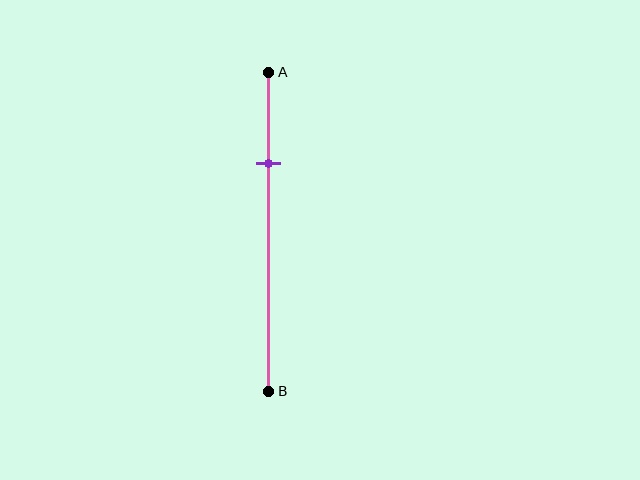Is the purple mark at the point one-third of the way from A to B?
No, the mark is at about 30% from A, not at the 33% one-third point.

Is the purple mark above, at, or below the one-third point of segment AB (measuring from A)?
The purple mark is above the one-third point of segment AB.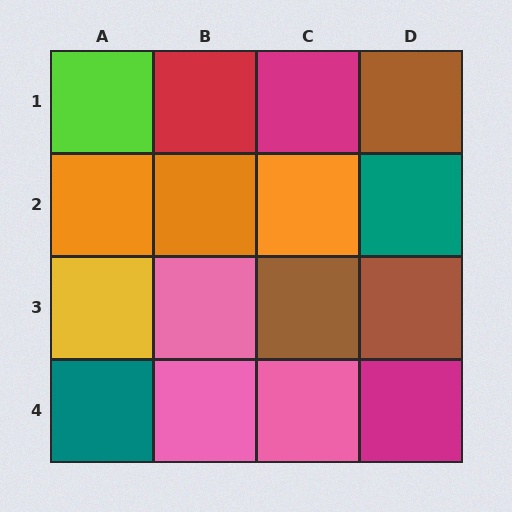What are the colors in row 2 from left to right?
Orange, orange, orange, teal.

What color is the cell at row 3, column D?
Brown.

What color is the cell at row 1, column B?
Red.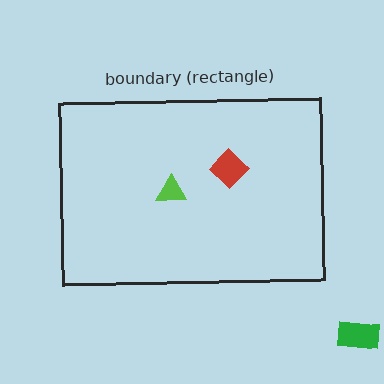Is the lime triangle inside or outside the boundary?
Inside.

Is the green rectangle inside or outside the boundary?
Outside.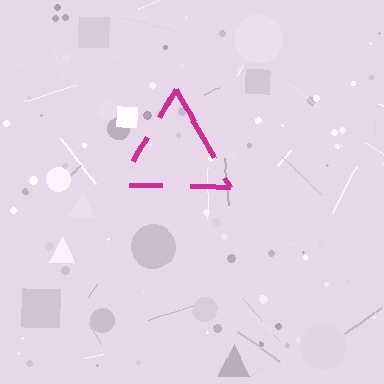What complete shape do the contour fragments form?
The contour fragments form a triangle.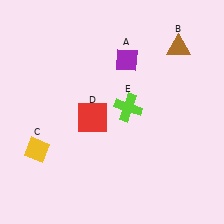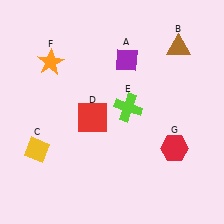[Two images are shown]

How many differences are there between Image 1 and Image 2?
There are 2 differences between the two images.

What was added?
An orange star (F), a red hexagon (G) were added in Image 2.